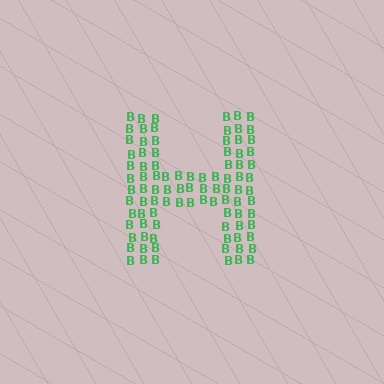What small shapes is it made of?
It is made of small letter B's.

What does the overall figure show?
The overall figure shows the letter H.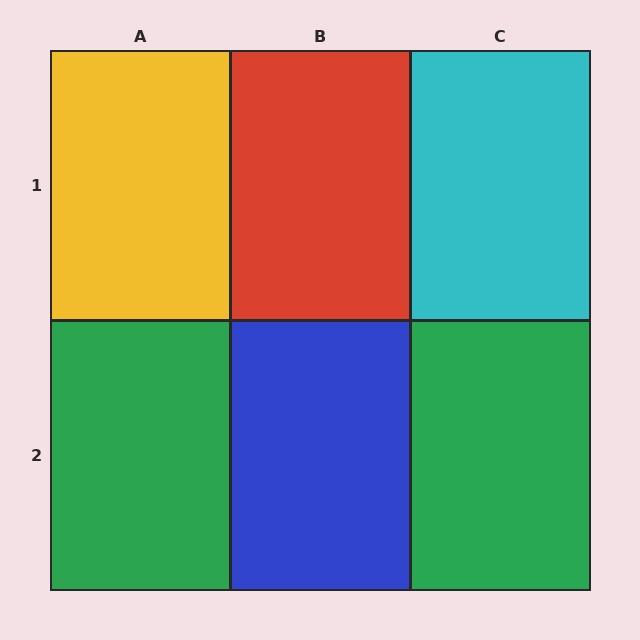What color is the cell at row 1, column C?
Cyan.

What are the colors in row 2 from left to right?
Green, blue, green.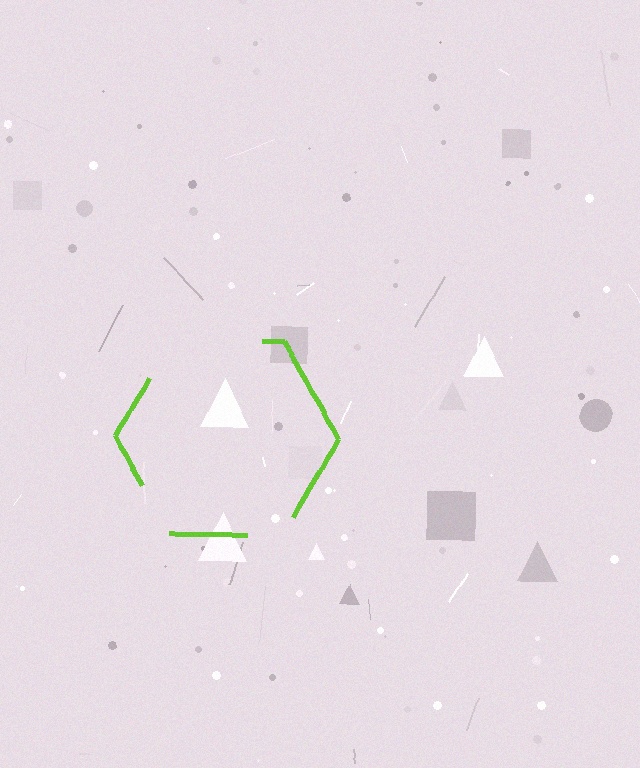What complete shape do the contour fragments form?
The contour fragments form a hexagon.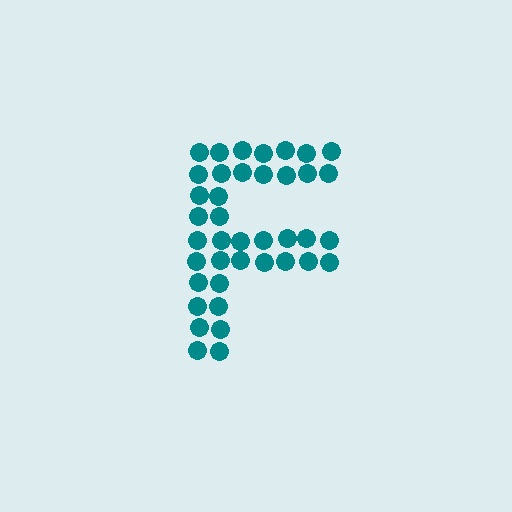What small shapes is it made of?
It is made of small circles.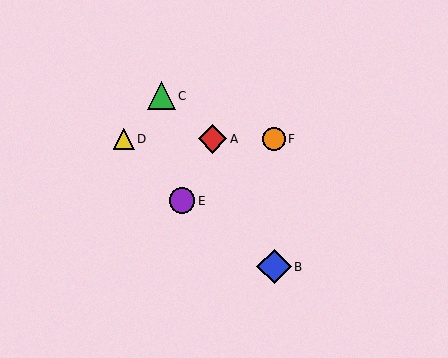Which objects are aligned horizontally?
Objects A, D, F are aligned horizontally.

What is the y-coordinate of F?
Object F is at y≈139.